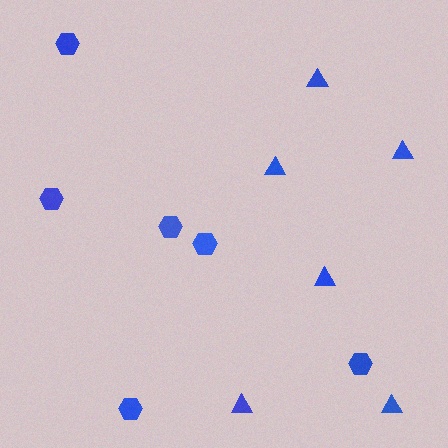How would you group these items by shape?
There are 2 groups: one group of hexagons (6) and one group of triangles (6).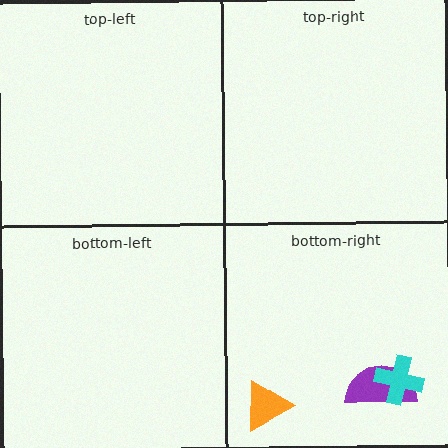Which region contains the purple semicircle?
The bottom-right region.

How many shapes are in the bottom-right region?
3.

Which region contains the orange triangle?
The bottom-right region.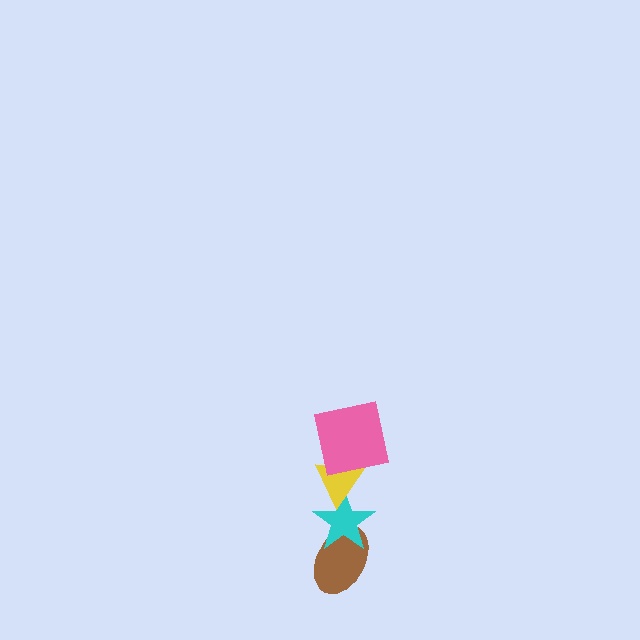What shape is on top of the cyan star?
The yellow triangle is on top of the cyan star.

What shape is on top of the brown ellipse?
The cyan star is on top of the brown ellipse.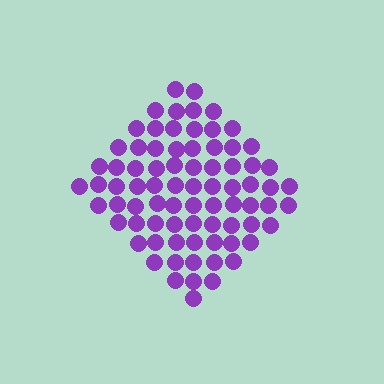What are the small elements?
The small elements are circles.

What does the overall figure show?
The overall figure shows a diamond.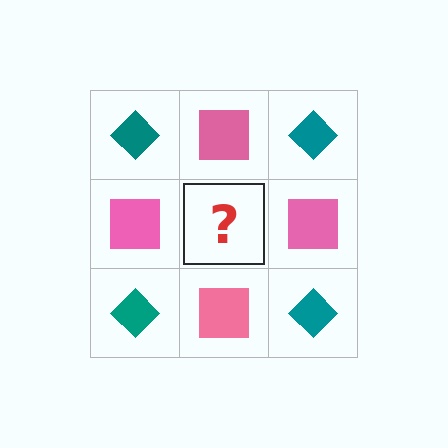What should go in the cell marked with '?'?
The missing cell should contain a teal diamond.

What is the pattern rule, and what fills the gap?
The rule is that it alternates teal diamond and pink square in a checkerboard pattern. The gap should be filled with a teal diamond.